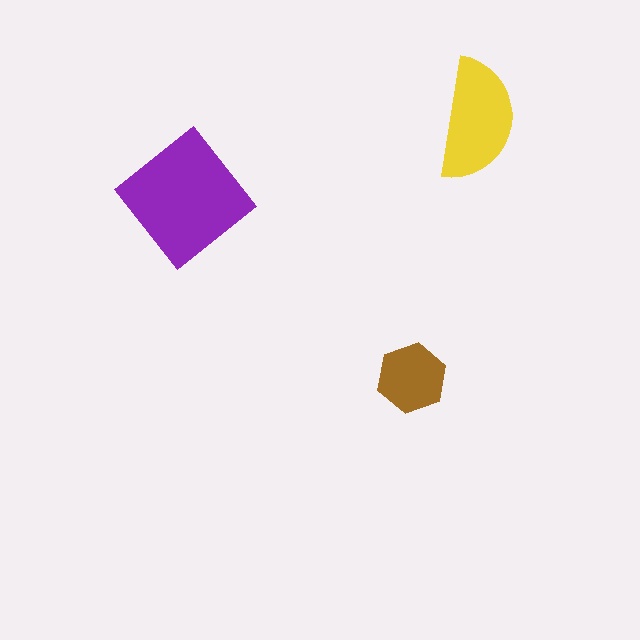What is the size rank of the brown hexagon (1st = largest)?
3rd.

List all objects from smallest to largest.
The brown hexagon, the yellow semicircle, the purple diamond.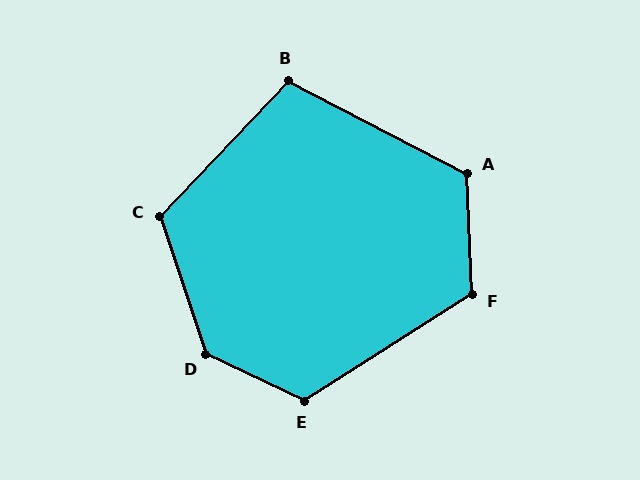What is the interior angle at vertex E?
Approximately 122 degrees (obtuse).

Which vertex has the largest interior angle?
D, at approximately 134 degrees.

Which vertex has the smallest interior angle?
B, at approximately 106 degrees.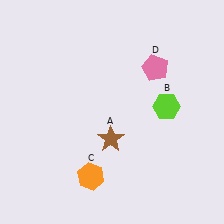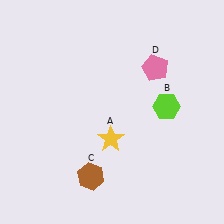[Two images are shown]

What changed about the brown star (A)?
In Image 1, A is brown. In Image 2, it changed to yellow.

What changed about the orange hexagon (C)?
In Image 1, C is orange. In Image 2, it changed to brown.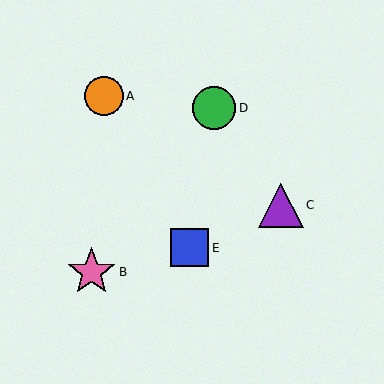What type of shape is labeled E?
Shape E is a blue square.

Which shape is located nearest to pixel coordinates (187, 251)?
The blue square (labeled E) at (190, 248) is nearest to that location.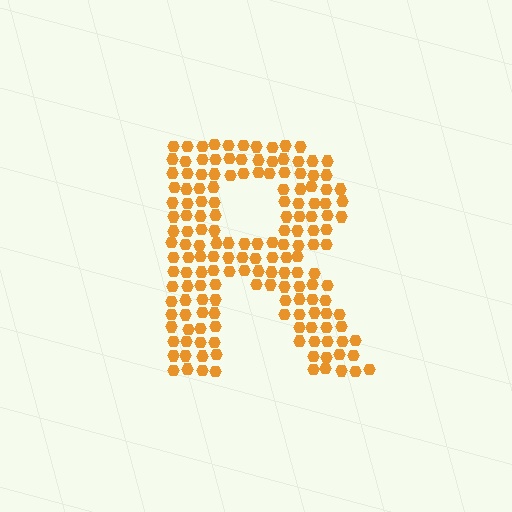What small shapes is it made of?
It is made of small hexagons.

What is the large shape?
The large shape is the letter R.